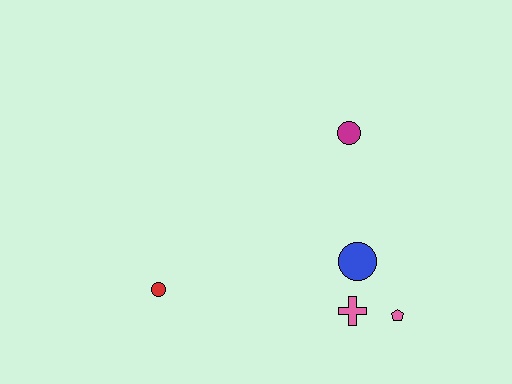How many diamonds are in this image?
There are no diamonds.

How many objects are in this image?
There are 5 objects.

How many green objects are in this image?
There are no green objects.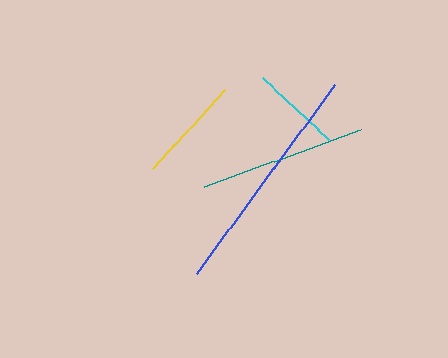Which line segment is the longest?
The blue line is the longest at approximately 234 pixels.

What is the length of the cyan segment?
The cyan segment is approximately 90 pixels long.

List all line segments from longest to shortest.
From longest to shortest: blue, teal, yellow, cyan.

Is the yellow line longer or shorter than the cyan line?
The yellow line is longer than the cyan line.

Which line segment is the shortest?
The cyan line is the shortest at approximately 90 pixels.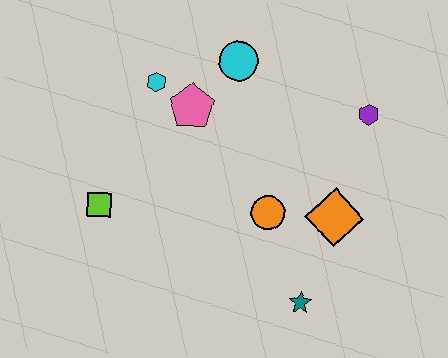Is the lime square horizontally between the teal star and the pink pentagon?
No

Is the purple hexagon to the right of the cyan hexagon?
Yes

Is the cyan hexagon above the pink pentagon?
Yes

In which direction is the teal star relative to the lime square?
The teal star is to the right of the lime square.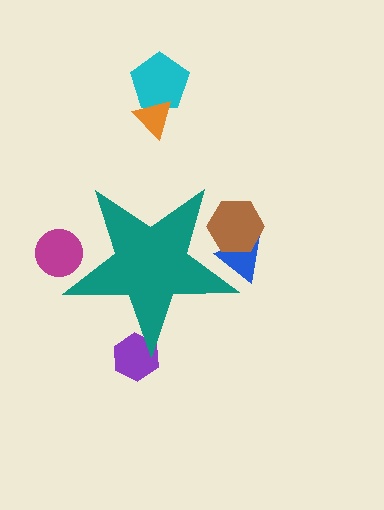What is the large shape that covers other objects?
A teal star.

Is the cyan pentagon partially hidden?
No, the cyan pentagon is fully visible.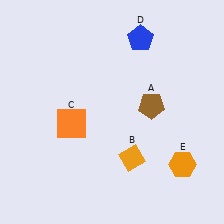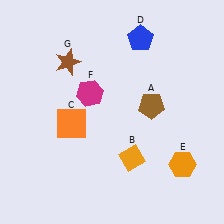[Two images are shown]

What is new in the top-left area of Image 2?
A brown star (G) was added in the top-left area of Image 2.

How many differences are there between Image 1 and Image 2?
There are 2 differences between the two images.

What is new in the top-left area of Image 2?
A magenta hexagon (F) was added in the top-left area of Image 2.